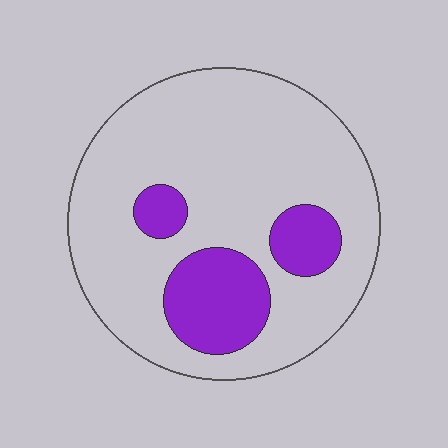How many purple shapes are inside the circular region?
3.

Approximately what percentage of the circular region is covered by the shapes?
Approximately 20%.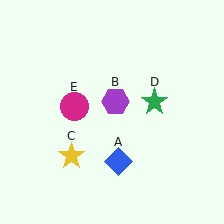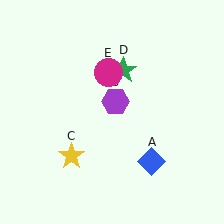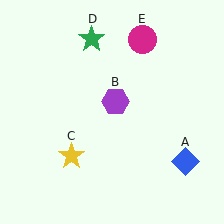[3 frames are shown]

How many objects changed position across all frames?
3 objects changed position: blue diamond (object A), green star (object D), magenta circle (object E).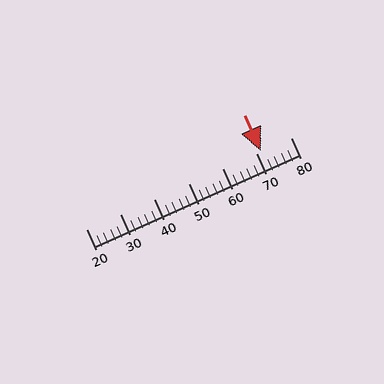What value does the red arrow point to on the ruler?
The red arrow points to approximately 71.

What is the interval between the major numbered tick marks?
The major tick marks are spaced 10 units apart.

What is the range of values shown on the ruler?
The ruler shows values from 20 to 80.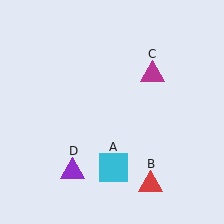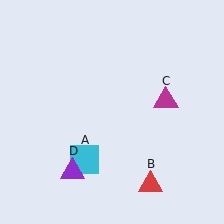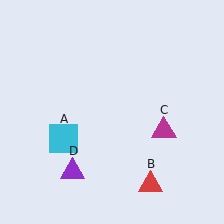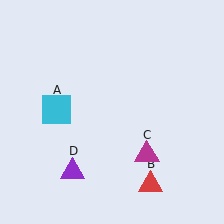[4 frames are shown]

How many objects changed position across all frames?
2 objects changed position: cyan square (object A), magenta triangle (object C).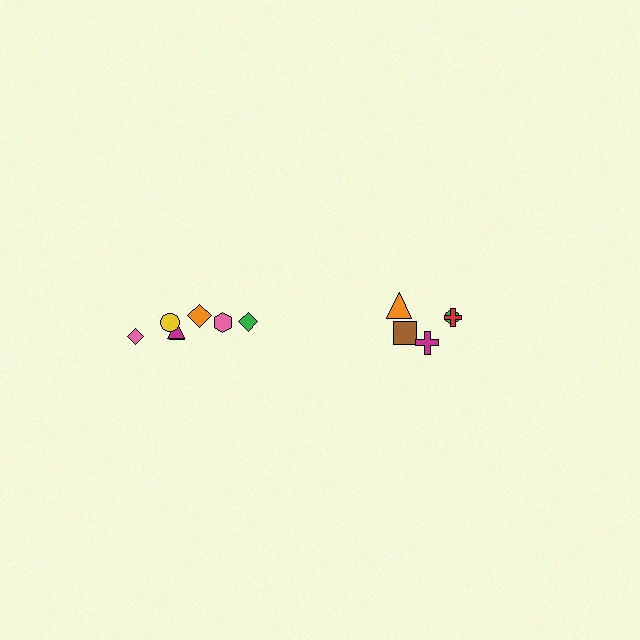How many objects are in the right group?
There are 5 objects.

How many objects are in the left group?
There are 7 objects.